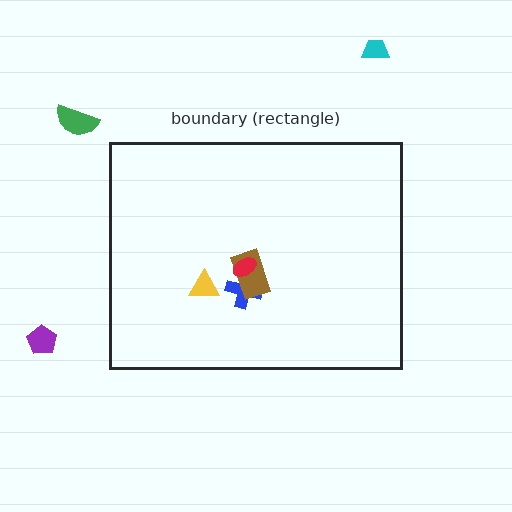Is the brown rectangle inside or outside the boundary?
Inside.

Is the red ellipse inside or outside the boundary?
Inside.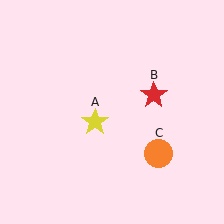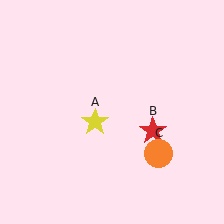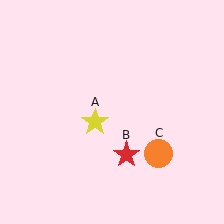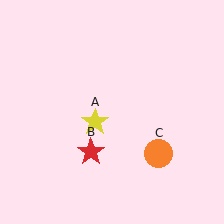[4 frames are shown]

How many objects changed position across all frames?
1 object changed position: red star (object B).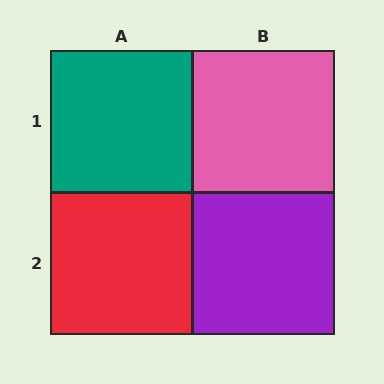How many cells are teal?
1 cell is teal.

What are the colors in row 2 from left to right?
Red, purple.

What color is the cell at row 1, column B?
Pink.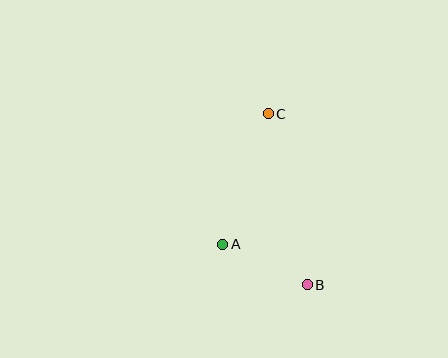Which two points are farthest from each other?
Points B and C are farthest from each other.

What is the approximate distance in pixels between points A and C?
The distance between A and C is approximately 138 pixels.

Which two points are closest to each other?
Points A and B are closest to each other.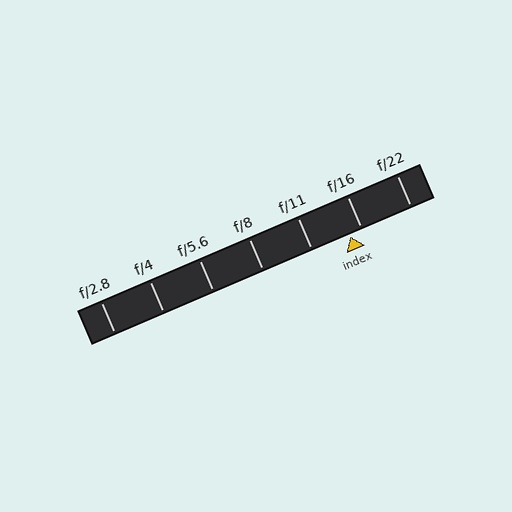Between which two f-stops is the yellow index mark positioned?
The index mark is between f/11 and f/16.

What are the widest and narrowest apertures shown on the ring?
The widest aperture shown is f/2.8 and the narrowest is f/22.